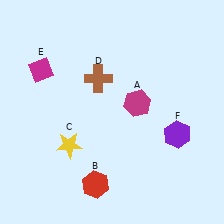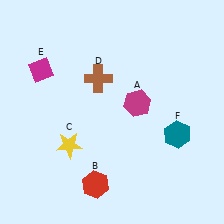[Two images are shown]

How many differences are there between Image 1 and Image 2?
There is 1 difference between the two images.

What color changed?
The hexagon (F) changed from purple in Image 1 to teal in Image 2.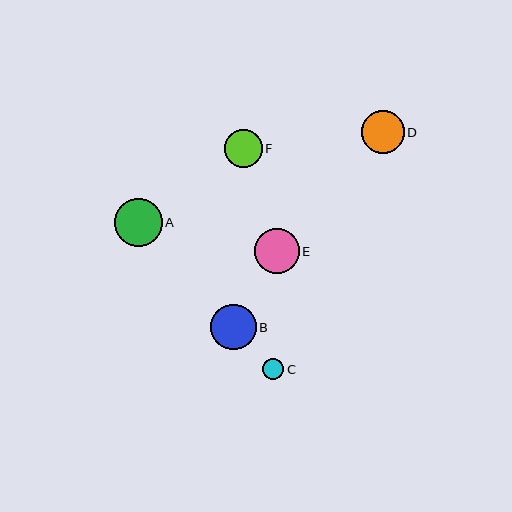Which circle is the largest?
Circle A is the largest with a size of approximately 48 pixels.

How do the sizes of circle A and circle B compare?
Circle A and circle B are approximately the same size.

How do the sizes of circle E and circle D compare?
Circle E and circle D are approximately the same size.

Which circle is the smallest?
Circle C is the smallest with a size of approximately 21 pixels.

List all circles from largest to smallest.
From largest to smallest: A, E, B, D, F, C.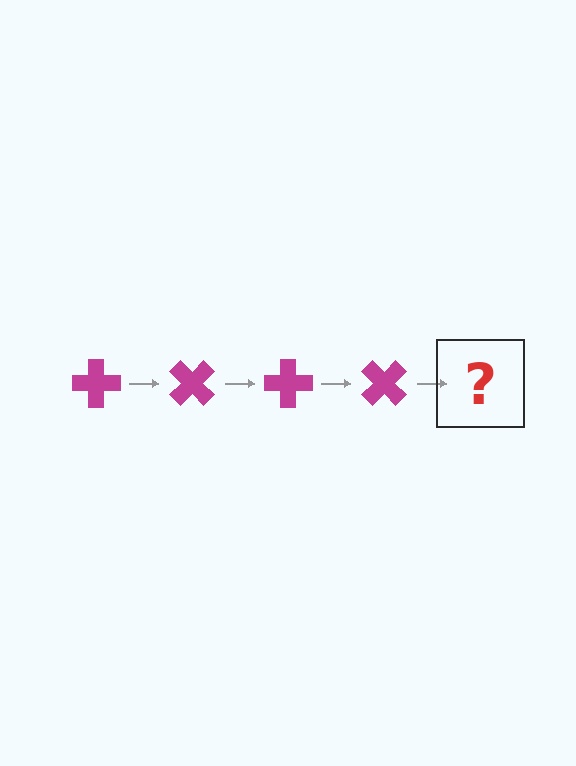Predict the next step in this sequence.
The next step is a magenta cross rotated 180 degrees.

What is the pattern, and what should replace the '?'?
The pattern is that the cross rotates 45 degrees each step. The '?' should be a magenta cross rotated 180 degrees.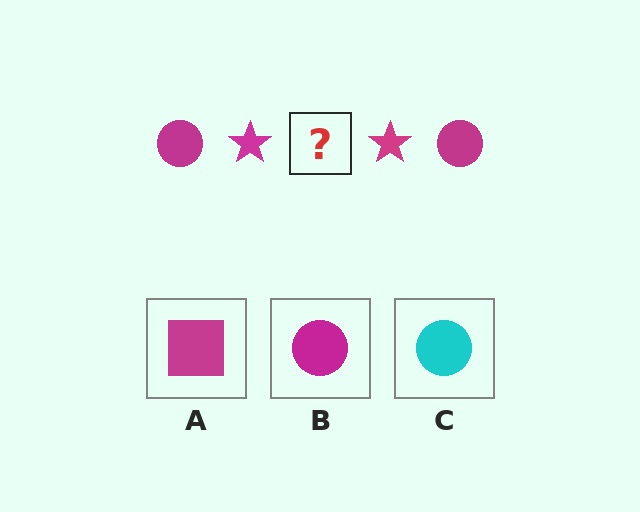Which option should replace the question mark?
Option B.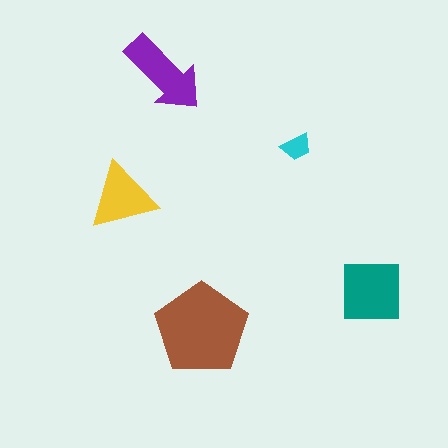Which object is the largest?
The brown pentagon.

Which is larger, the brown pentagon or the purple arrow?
The brown pentagon.